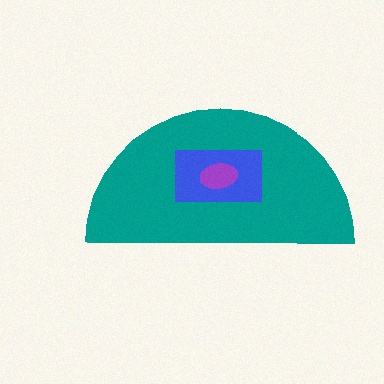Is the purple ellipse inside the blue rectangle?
Yes.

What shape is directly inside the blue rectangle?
The purple ellipse.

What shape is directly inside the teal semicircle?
The blue rectangle.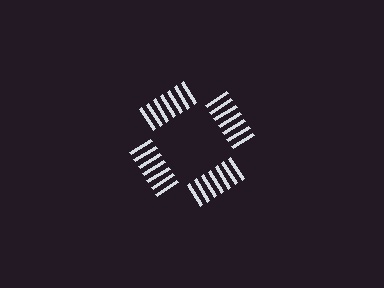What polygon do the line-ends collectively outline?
An illusory square — the line segments terminate on its edges but no continuous stroke is drawn.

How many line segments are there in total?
28 — 7 along each of the 4 edges.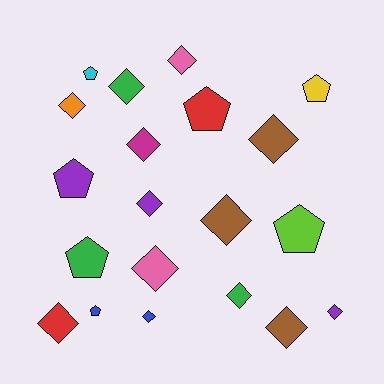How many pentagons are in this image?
There are 7 pentagons.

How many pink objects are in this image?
There are 2 pink objects.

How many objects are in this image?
There are 20 objects.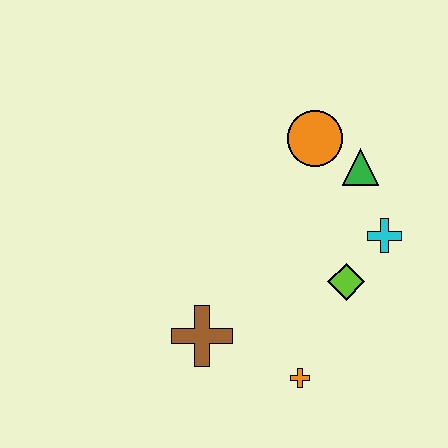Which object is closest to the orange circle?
The green triangle is closest to the orange circle.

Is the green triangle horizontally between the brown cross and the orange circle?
No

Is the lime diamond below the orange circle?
Yes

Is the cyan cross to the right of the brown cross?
Yes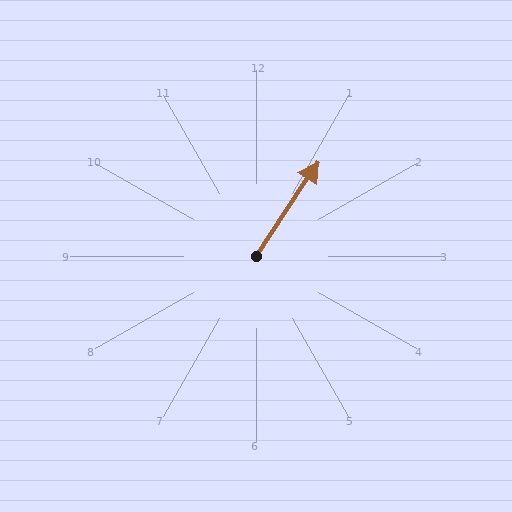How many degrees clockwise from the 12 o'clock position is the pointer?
Approximately 33 degrees.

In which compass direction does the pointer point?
Northeast.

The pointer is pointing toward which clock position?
Roughly 1 o'clock.